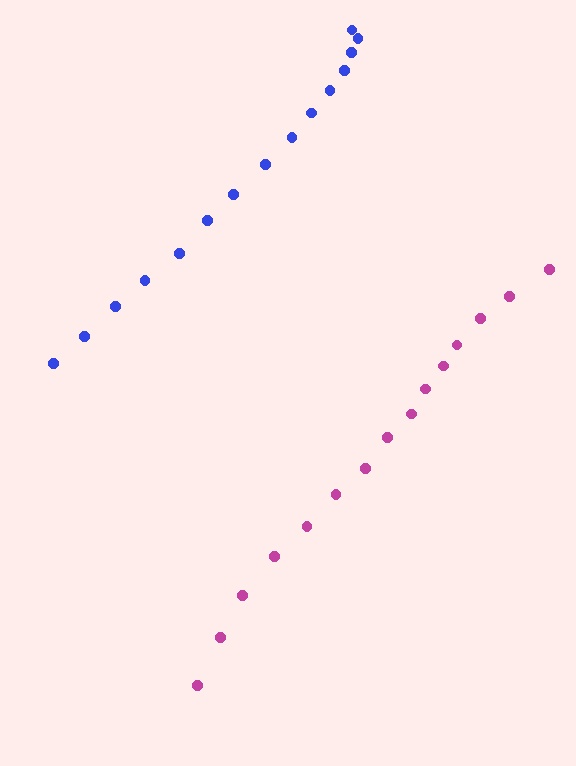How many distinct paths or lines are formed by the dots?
There are 2 distinct paths.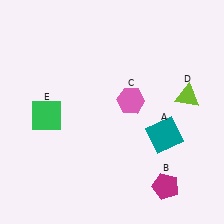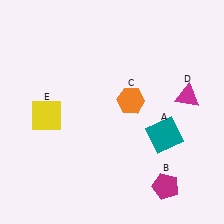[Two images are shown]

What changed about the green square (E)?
In Image 1, E is green. In Image 2, it changed to yellow.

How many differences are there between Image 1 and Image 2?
There are 3 differences between the two images.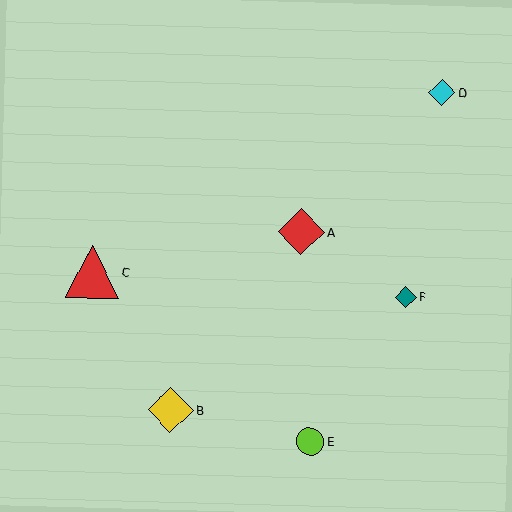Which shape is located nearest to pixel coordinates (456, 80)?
The cyan diamond (labeled D) at (442, 92) is nearest to that location.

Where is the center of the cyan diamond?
The center of the cyan diamond is at (442, 92).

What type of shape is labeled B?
Shape B is a yellow diamond.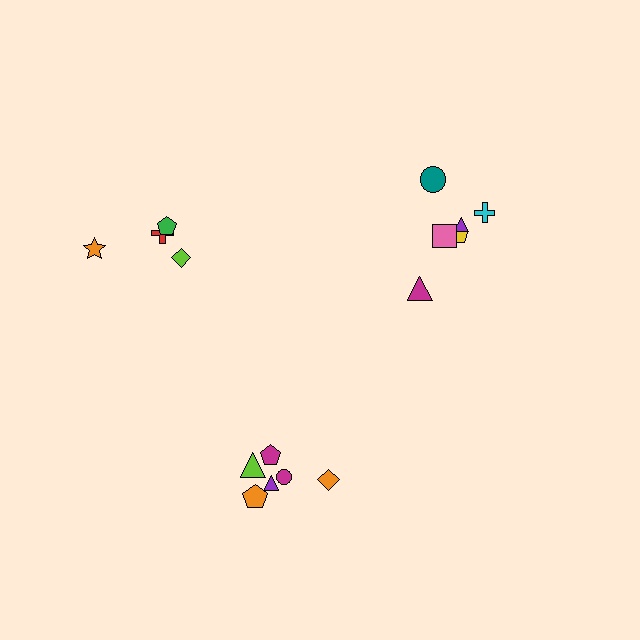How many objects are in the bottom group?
There are 6 objects.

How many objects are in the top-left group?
There are 4 objects.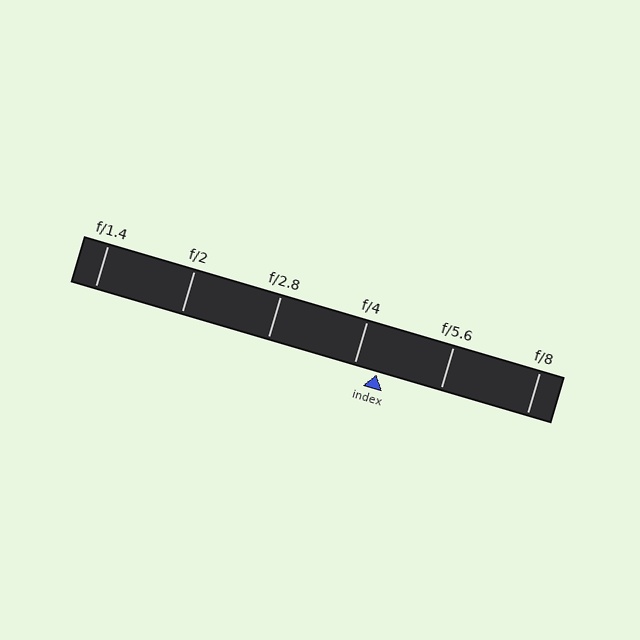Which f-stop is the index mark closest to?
The index mark is closest to f/4.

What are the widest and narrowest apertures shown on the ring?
The widest aperture shown is f/1.4 and the narrowest is f/8.